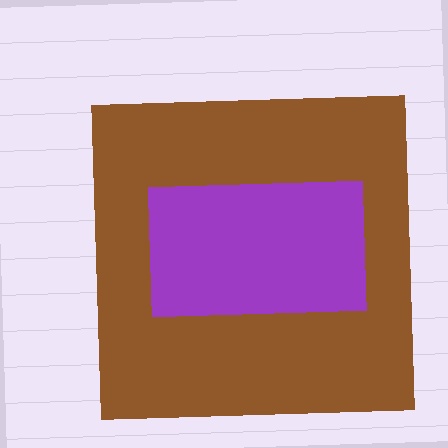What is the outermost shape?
The brown square.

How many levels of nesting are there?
2.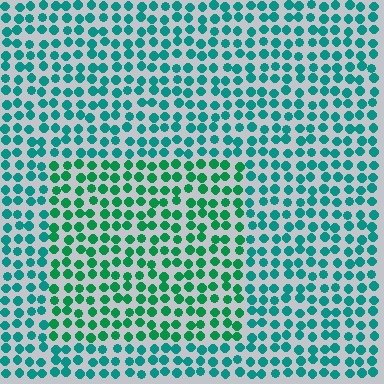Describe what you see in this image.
The image is filled with small teal elements in a uniform arrangement. A rectangle-shaped region is visible where the elements are tinted to a slightly different hue, forming a subtle color boundary.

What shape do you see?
I see a rectangle.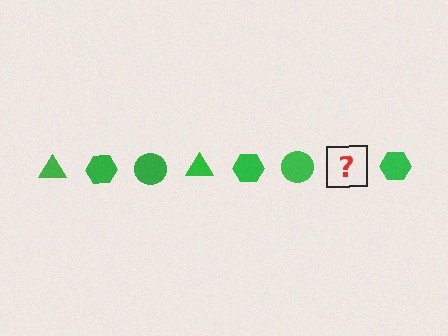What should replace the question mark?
The question mark should be replaced with a green triangle.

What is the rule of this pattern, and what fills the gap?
The rule is that the pattern cycles through triangle, hexagon, circle shapes in green. The gap should be filled with a green triangle.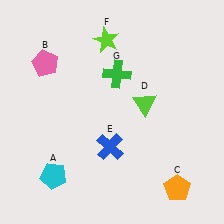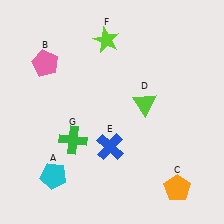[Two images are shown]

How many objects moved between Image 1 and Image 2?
1 object moved between the two images.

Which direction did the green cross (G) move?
The green cross (G) moved down.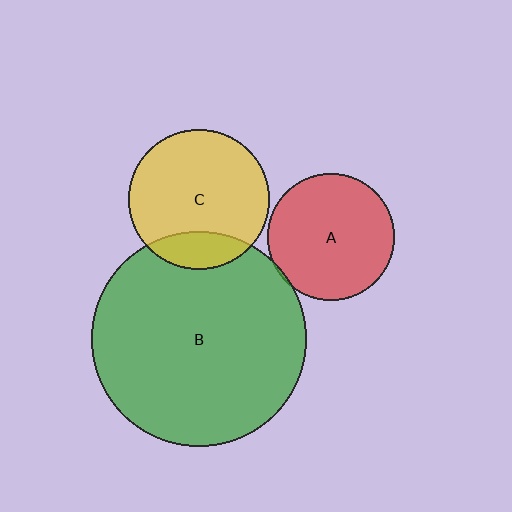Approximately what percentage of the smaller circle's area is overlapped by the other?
Approximately 5%.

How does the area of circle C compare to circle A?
Approximately 1.2 times.